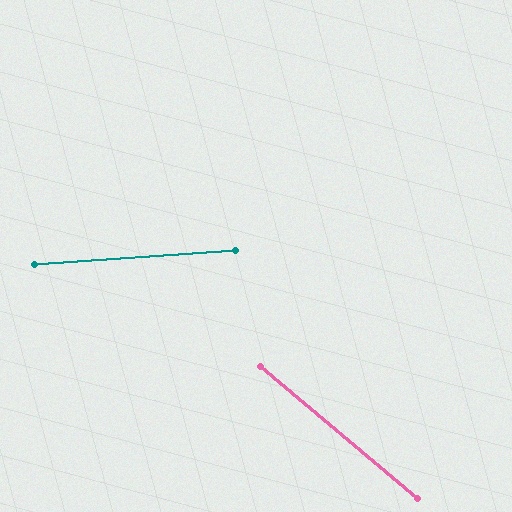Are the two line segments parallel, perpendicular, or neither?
Neither parallel nor perpendicular — they differ by about 44°.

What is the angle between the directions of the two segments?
Approximately 44 degrees.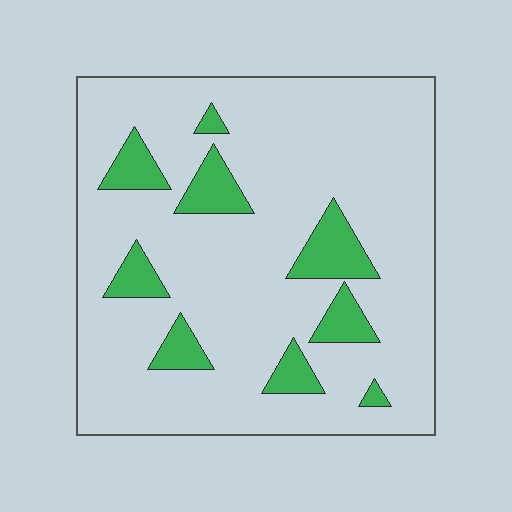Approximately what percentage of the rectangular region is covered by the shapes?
Approximately 15%.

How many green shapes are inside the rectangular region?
9.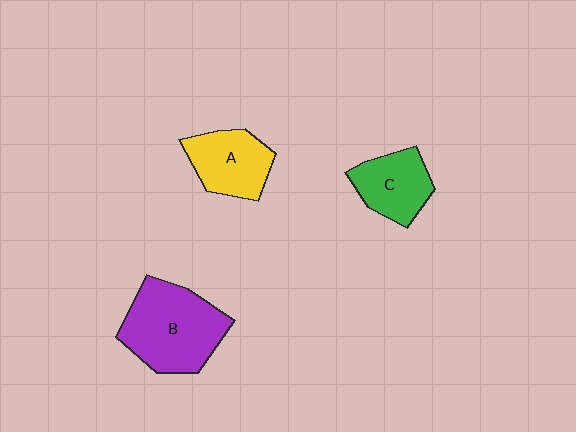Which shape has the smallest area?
Shape C (green).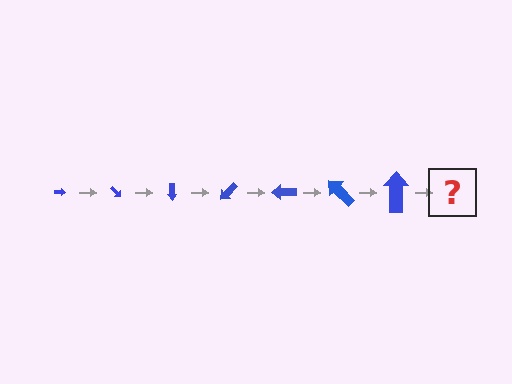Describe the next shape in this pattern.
It should be an arrow, larger than the previous one and rotated 315 degrees from the start.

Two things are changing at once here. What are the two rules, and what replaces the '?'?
The two rules are that the arrow grows larger each step and it rotates 45 degrees each step. The '?' should be an arrow, larger than the previous one and rotated 315 degrees from the start.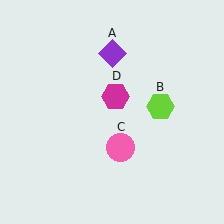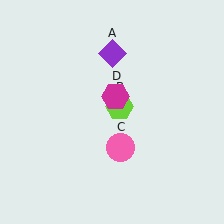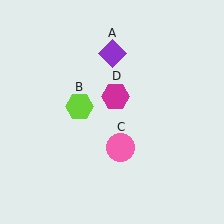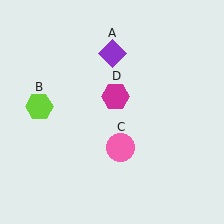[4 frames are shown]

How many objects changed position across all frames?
1 object changed position: lime hexagon (object B).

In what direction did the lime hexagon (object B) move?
The lime hexagon (object B) moved left.